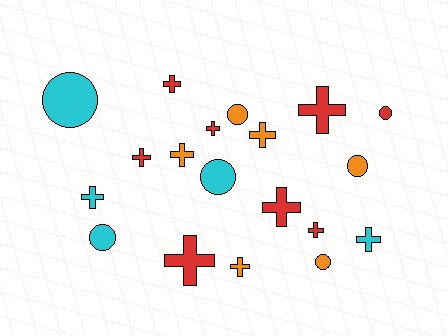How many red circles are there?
There is 1 red circle.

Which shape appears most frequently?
Cross, with 12 objects.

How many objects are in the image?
There are 19 objects.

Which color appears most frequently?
Red, with 8 objects.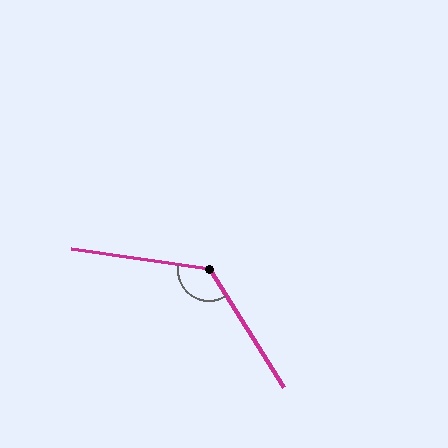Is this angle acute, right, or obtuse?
It is obtuse.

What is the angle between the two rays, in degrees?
Approximately 131 degrees.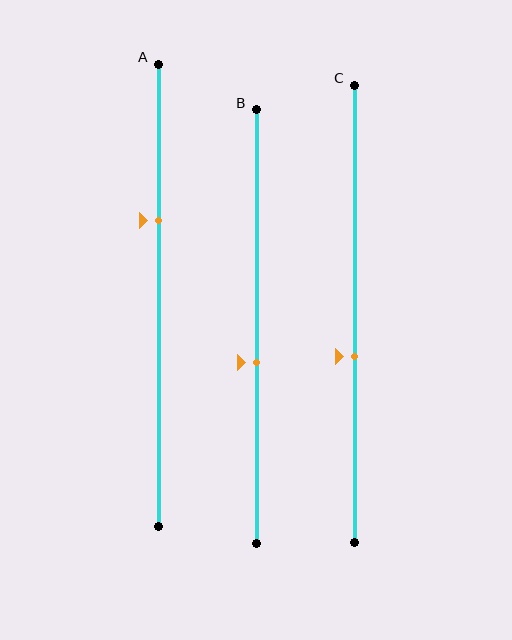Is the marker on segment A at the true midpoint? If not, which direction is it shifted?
No, the marker on segment A is shifted upward by about 16% of the segment length.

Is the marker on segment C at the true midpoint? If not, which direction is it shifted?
No, the marker on segment C is shifted downward by about 9% of the segment length.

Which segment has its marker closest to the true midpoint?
Segment B has its marker closest to the true midpoint.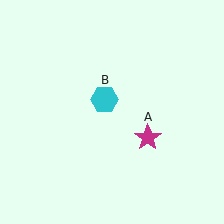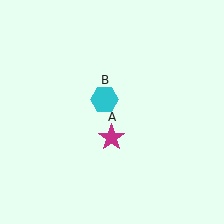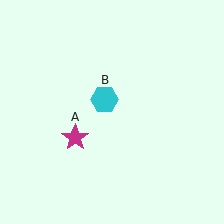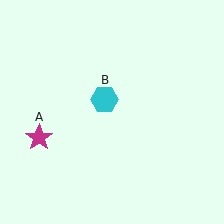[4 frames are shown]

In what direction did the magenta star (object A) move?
The magenta star (object A) moved left.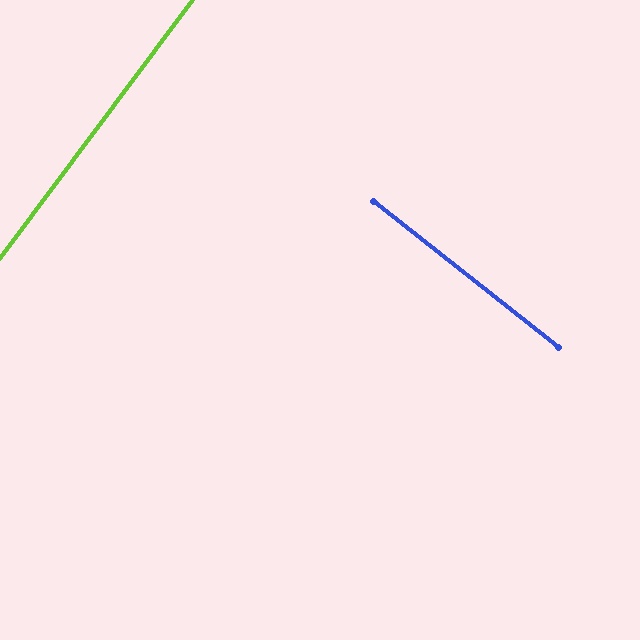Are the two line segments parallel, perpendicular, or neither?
Perpendicular — they meet at approximately 89°.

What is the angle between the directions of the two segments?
Approximately 89 degrees.